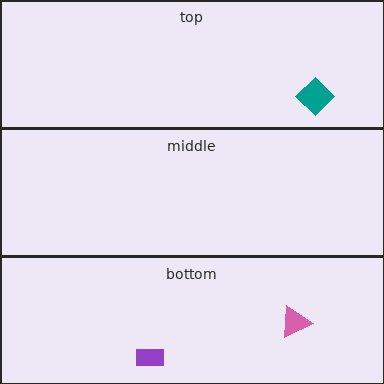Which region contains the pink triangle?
The bottom region.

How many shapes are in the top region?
1.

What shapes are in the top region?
The teal diamond.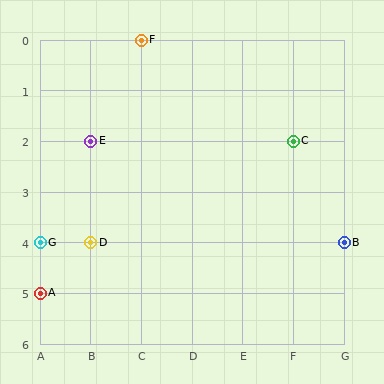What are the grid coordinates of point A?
Point A is at grid coordinates (A, 5).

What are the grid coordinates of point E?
Point E is at grid coordinates (B, 2).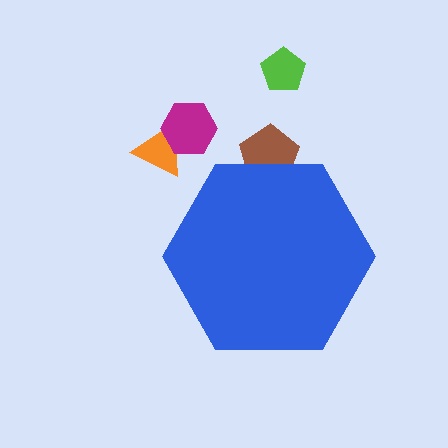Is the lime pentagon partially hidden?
No, the lime pentagon is fully visible.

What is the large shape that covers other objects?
A blue hexagon.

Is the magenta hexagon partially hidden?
No, the magenta hexagon is fully visible.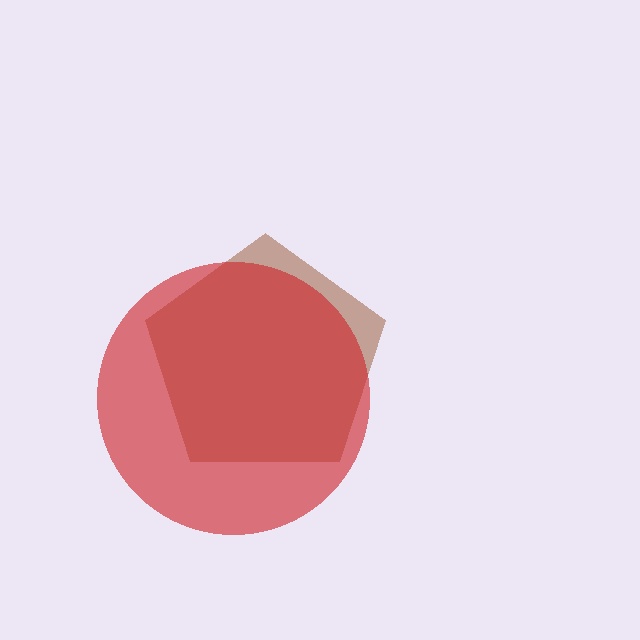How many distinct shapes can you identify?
There are 2 distinct shapes: a brown pentagon, a red circle.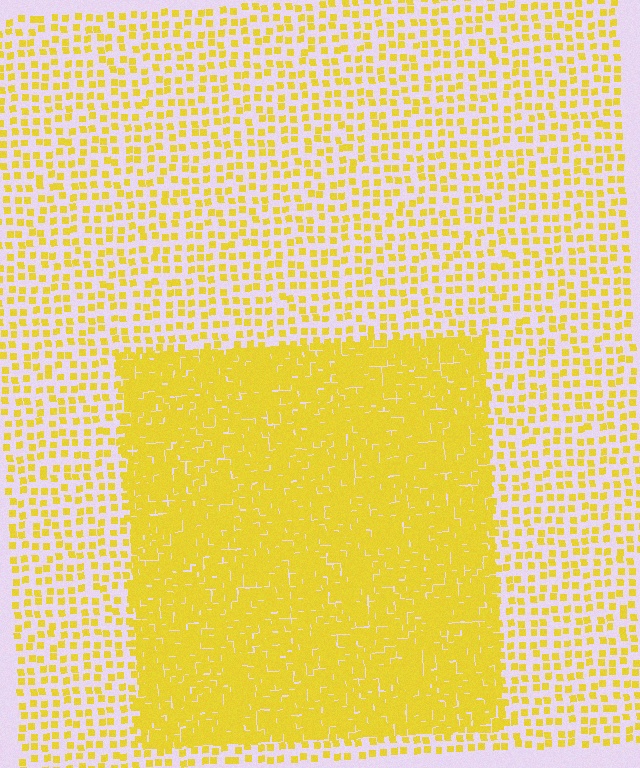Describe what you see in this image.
The image contains small yellow elements arranged at two different densities. A rectangle-shaped region is visible where the elements are more densely packed than the surrounding area.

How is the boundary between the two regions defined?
The boundary is defined by a change in element density (approximately 3.0x ratio). All elements are the same color, size, and shape.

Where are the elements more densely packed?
The elements are more densely packed inside the rectangle boundary.